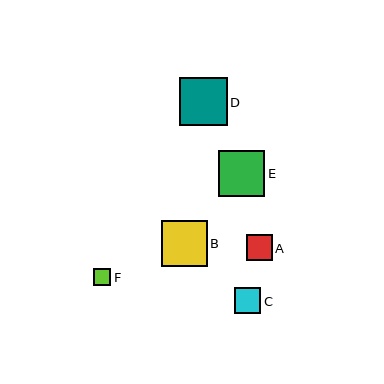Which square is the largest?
Square D is the largest with a size of approximately 48 pixels.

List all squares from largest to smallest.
From largest to smallest: D, E, B, C, A, F.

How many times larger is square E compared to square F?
Square E is approximately 2.7 times the size of square F.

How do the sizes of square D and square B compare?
Square D and square B are approximately the same size.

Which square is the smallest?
Square F is the smallest with a size of approximately 17 pixels.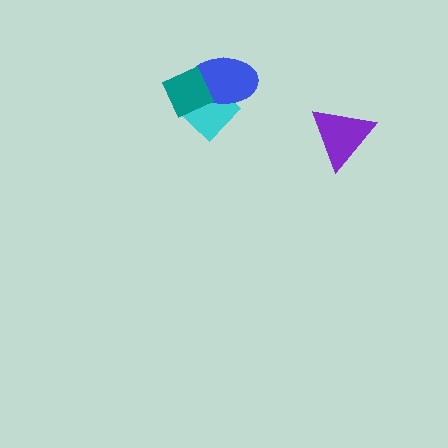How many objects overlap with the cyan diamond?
2 objects overlap with the cyan diamond.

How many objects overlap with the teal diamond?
2 objects overlap with the teal diamond.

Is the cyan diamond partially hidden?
Yes, it is partially covered by another shape.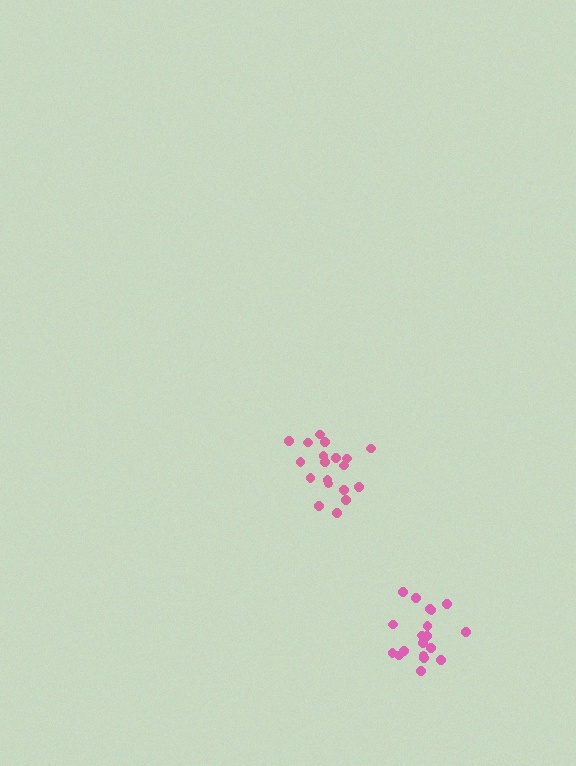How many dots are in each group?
Group 1: 19 dots, Group 2: 20 dots (39 total).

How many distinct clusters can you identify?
There are 2 distinct clusters.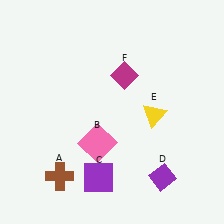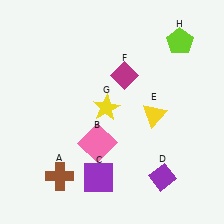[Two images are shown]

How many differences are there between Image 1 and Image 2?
There are 2 differences between the two images.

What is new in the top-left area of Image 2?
A yellow star (G) was added in the top-left area of Image 2.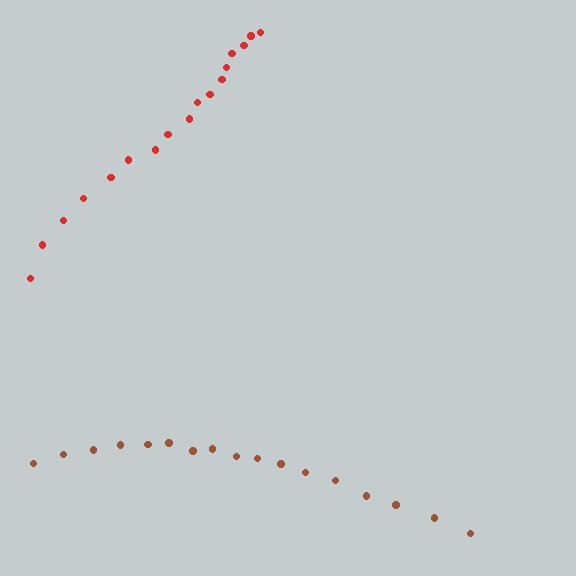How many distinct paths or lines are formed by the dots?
There are 2 distinct paths.